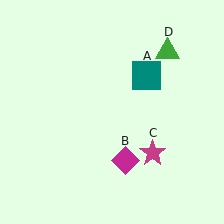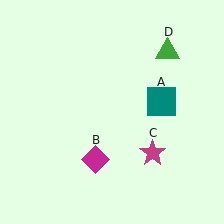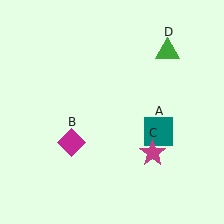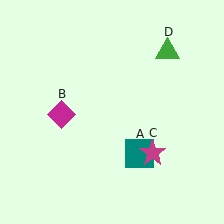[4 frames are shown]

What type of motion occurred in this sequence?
The teal square (object A), magenta diamond (object B) rotated clockwise around the center of the scene.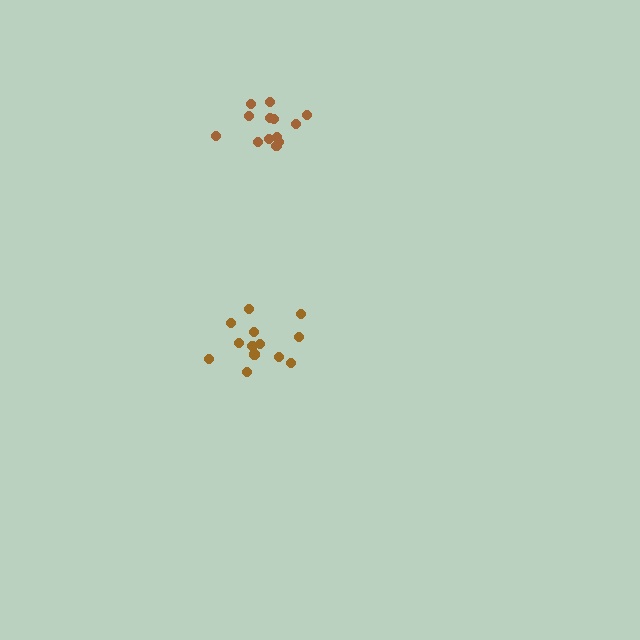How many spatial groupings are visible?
There are 2 spatial groupings.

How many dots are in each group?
Group 1: 13 dots, Group 2: 14 dots (27 total).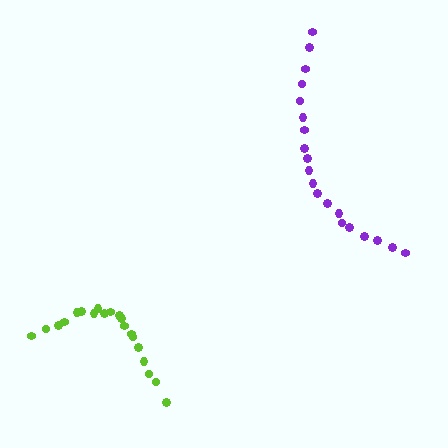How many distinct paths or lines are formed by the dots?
There are 2 distinct paths.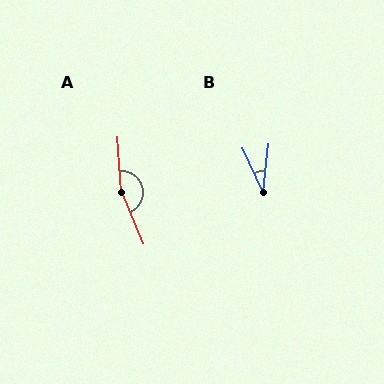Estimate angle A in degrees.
Approximately 161 degrees.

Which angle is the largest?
A, at approximately 161 degrees.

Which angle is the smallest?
B, at approximately 31 degrees.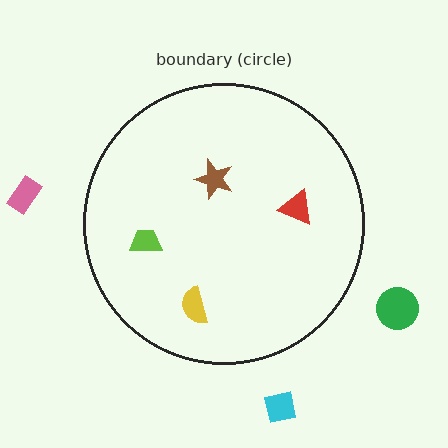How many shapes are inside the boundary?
4 inside, 3 outside.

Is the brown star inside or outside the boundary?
Inside.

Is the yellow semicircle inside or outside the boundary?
Inside.